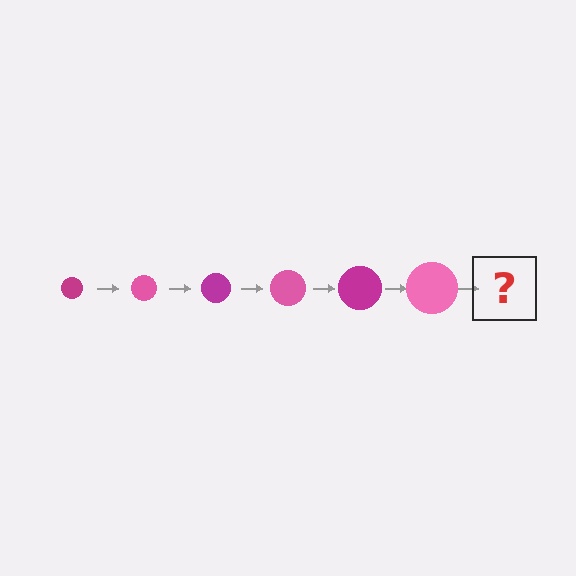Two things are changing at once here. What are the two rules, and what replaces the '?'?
The two rules are that the circle grows larger each step and the color cycles through magenta and pink. The '?' should be a magenta circle, larger than the previous one.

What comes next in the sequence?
The next element should be a magenta circle, larger than the previous one.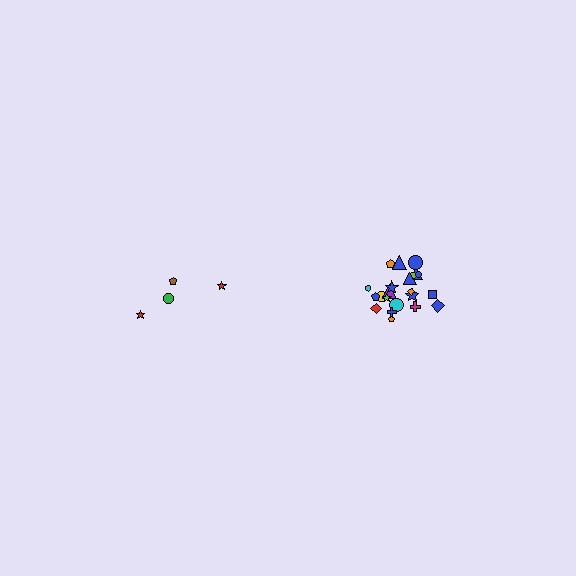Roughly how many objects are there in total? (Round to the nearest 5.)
Roughly 25 objects in total.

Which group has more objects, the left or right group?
The right group.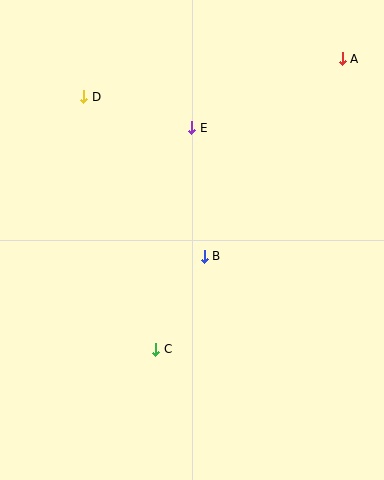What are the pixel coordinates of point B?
Point B is at (204, 256).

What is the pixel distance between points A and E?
The distance between A and E is 165 pixels.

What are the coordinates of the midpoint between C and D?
The midpoint between C and D is at (120, 223).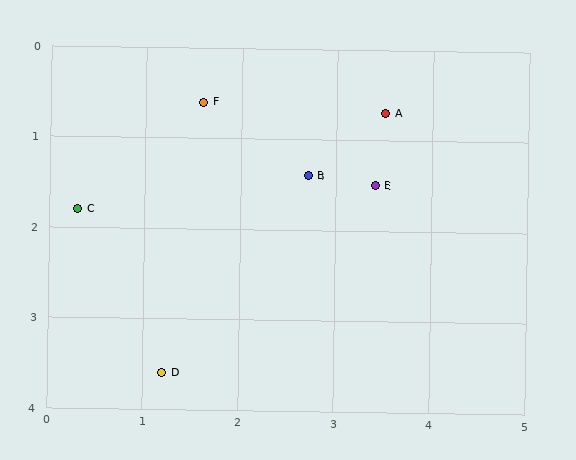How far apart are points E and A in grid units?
Points E and A are about 0.8 grid units apart.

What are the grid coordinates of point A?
Point A is at approximately (3.5, 0.7).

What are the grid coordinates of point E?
Point E is at approximately (3.4, 1.5).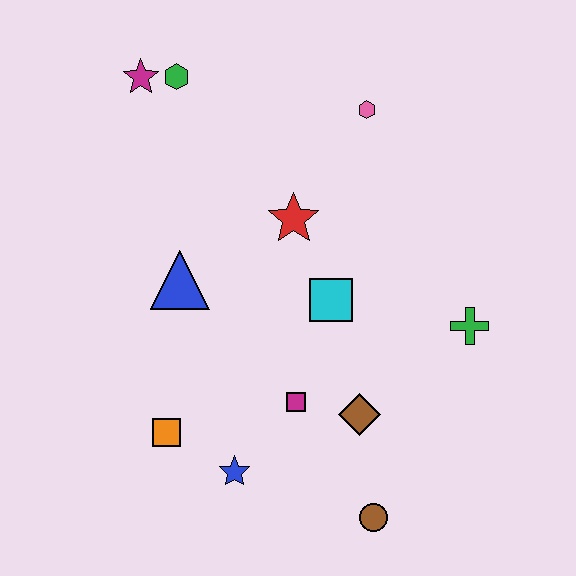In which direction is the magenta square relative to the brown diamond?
The magenta square is to the left of the brown diamond.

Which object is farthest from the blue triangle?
The brown circle is farthest from the blue triangle.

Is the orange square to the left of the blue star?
Yes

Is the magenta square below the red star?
Yes